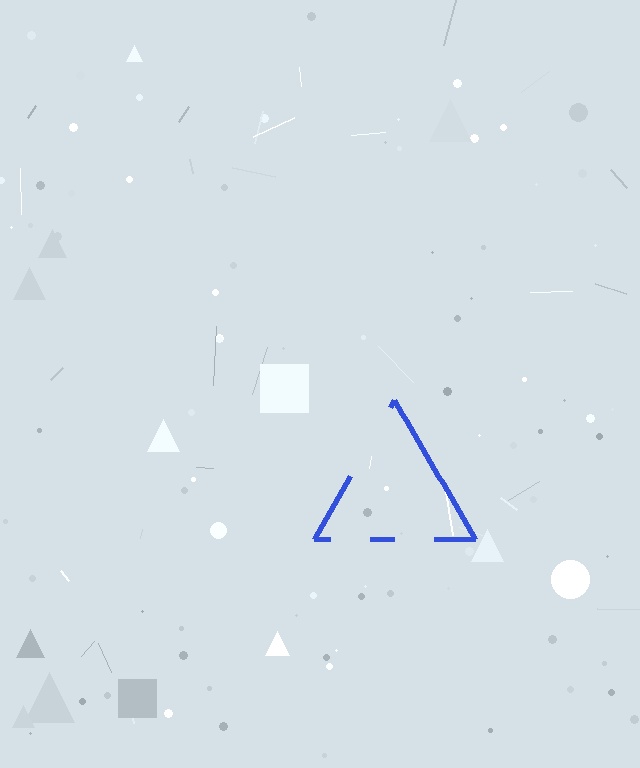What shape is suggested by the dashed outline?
The dashed outline suggests a triangle.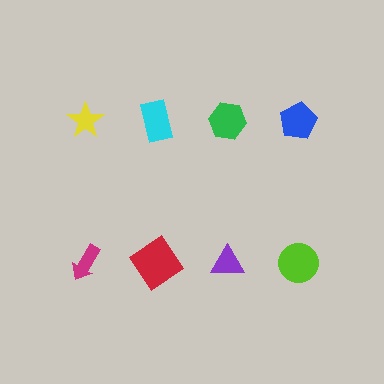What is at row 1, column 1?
A yellow star.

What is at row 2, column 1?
A magenta arrow.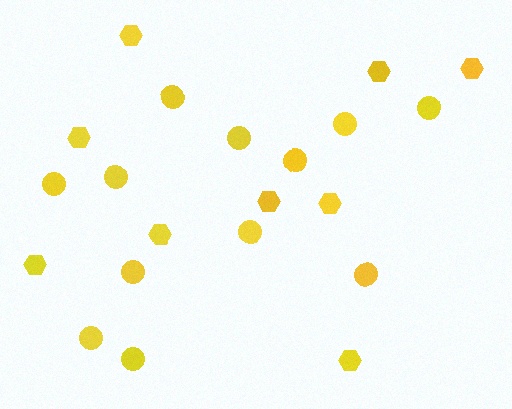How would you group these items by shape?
There are 2 groups: one group of circles (12) and one group of hexagons (9).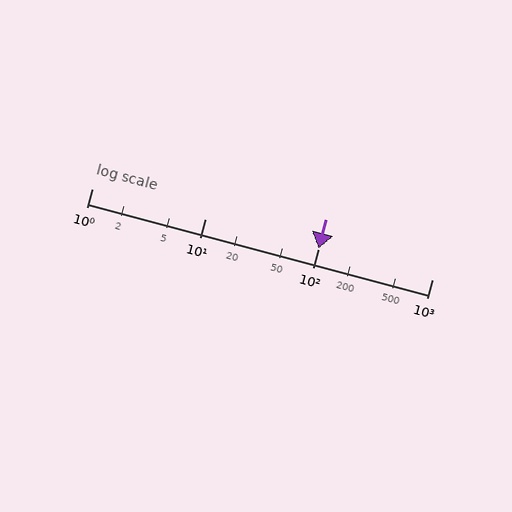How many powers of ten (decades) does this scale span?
The scale spans 3 decades, from 1 to 1000.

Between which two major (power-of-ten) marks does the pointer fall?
The pointer is between 100 and 1000.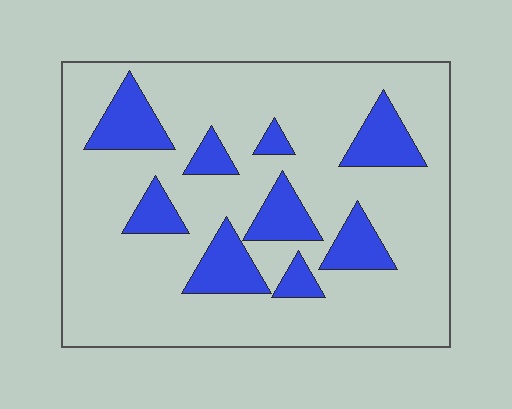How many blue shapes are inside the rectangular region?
9.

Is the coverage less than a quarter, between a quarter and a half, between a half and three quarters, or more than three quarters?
Less than a quarter.